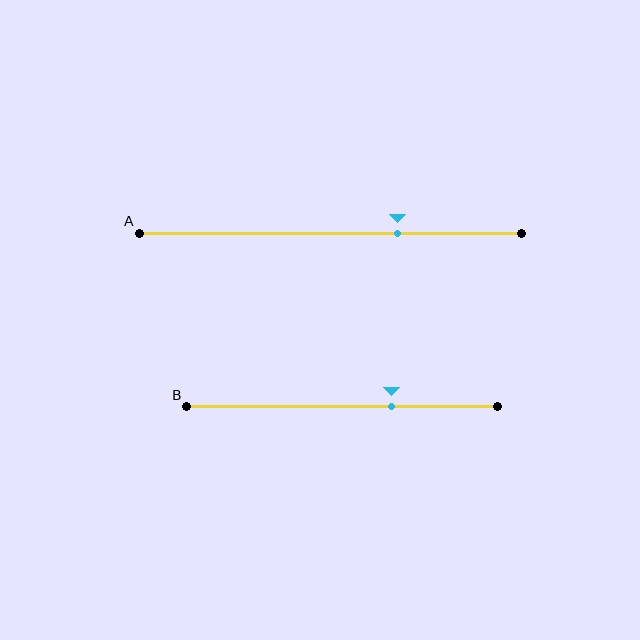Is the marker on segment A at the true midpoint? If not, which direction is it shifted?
No, the marker on segment A is shifted to the right by about 18% of the segment length.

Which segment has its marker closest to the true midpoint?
Segment B has its marker closest to the true midpoint.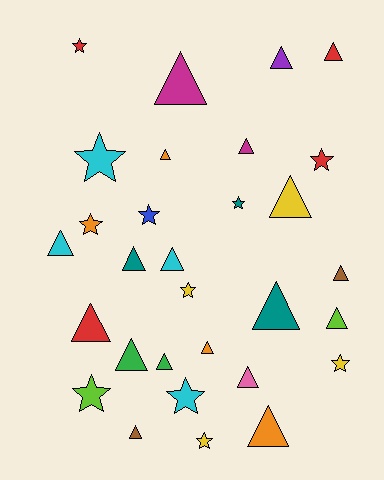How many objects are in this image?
There are 30 objects.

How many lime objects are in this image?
There are 2 lime objects.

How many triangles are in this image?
There are 19 triangles.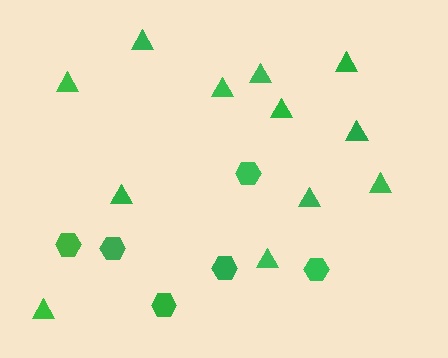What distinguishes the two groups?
There are 2 groups: one group of hexagons (6) and one group of triangles (12).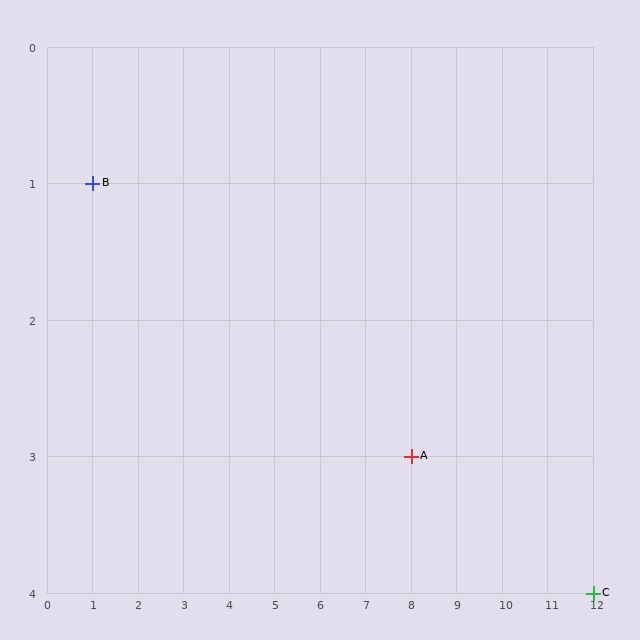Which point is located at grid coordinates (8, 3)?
Point A is at (8, 3).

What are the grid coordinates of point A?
Point A is at grid coordinates (8, 3).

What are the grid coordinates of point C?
Point C is at grid coordinates (12, 4).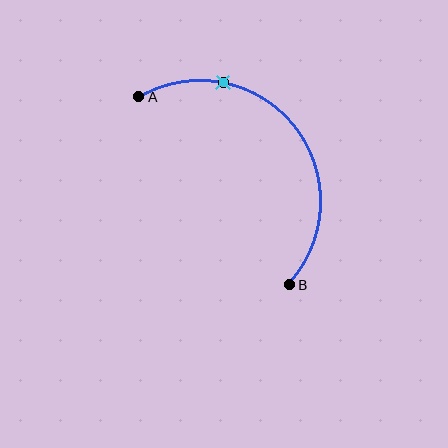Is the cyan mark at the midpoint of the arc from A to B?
No. The cyan mark lies on the arc but is closer to endpoint A. The arc midpoint would be at the point on the curve equidistant along the arc from both A and B.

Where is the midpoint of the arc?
The arc midpoint is the point on the curve farthest from the straight line joining A and B. It sits above and to the right of that line.